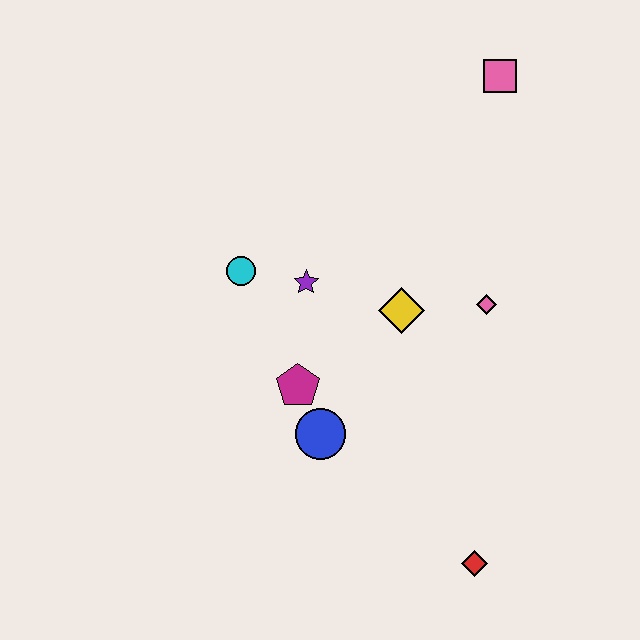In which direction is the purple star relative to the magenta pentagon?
The purple star is above the magenta pentagon.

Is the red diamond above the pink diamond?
No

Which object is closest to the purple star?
The cyan circle is closest to the purple star.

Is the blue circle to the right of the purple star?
Yes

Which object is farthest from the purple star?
The red diamond is farthest from the purple star.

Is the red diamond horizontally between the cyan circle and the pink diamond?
Yes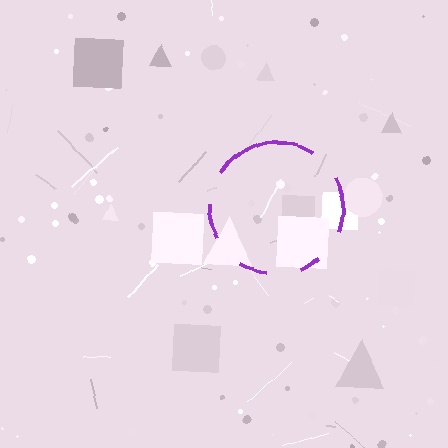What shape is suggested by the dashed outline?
The dashed outline suggests a circle.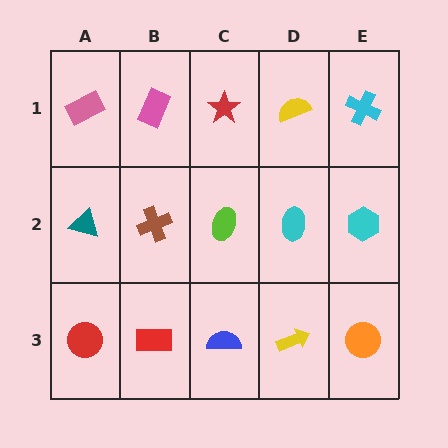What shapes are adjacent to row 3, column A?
A teal triangle (row 2, column A), a red rectangle (row 3, column B).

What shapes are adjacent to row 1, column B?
A brown cross (row 2, column B), a pink rectangle (row 1, column A), a red star (row 1, column C).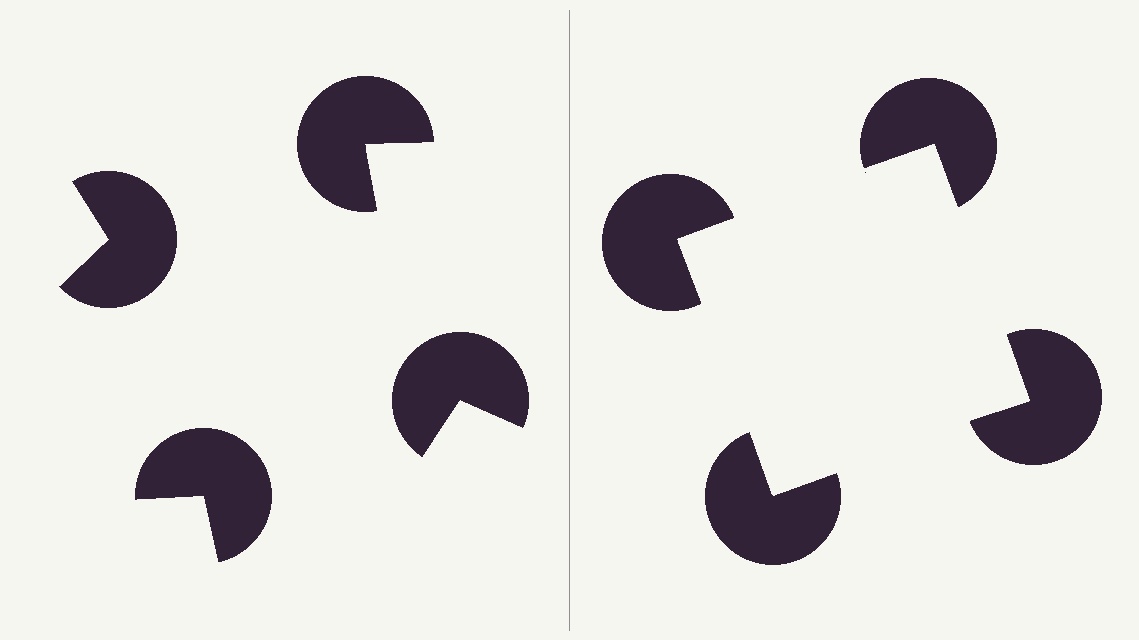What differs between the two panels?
The pac-man discs are positioned identically on both sides; only the wedge orientations differ. On the right they align to a square; on the left they are misaligned.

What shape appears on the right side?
An illusory square.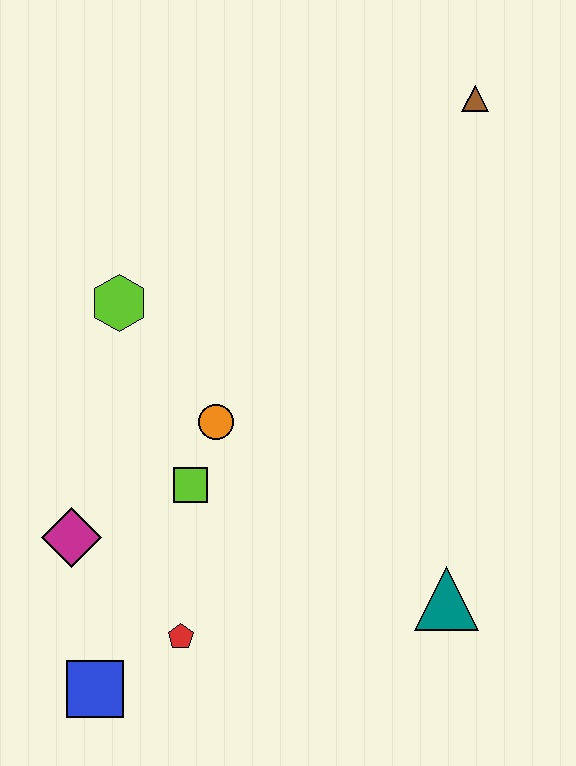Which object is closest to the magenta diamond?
The lime square is closest to the magenta diamond.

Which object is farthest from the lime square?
The brown triangle is farthest from the lime square.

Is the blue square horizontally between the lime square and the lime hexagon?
No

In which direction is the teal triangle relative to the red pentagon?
The teal triangle is to the right of the red pentagon.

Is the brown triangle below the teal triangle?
No